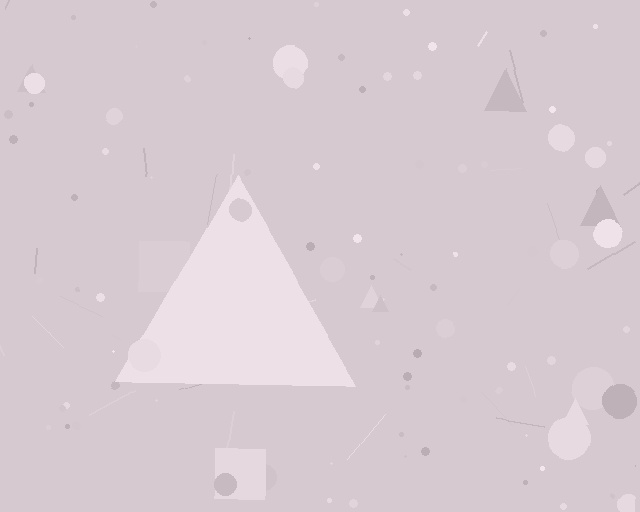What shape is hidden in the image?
A triangle is hidden in the image.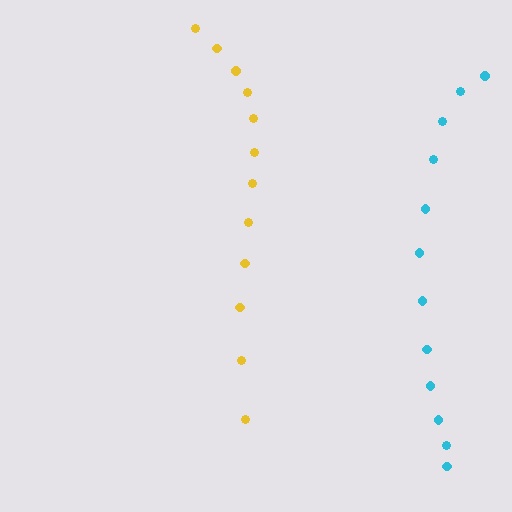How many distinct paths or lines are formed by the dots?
There are 2 distinct paths.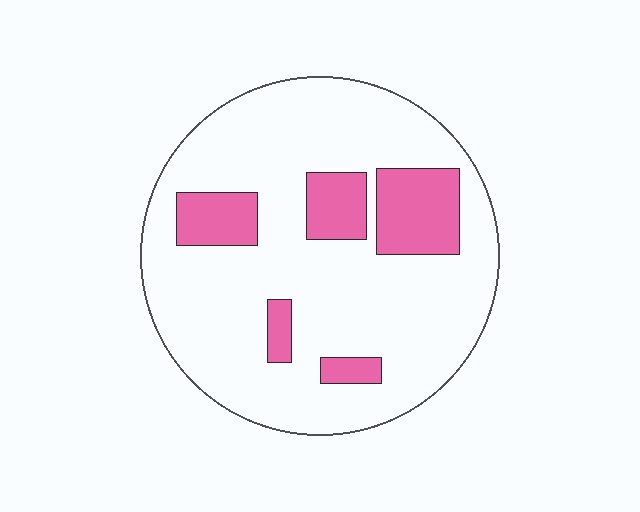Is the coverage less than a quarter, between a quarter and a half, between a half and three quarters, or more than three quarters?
Less than a quarter.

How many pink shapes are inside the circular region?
5.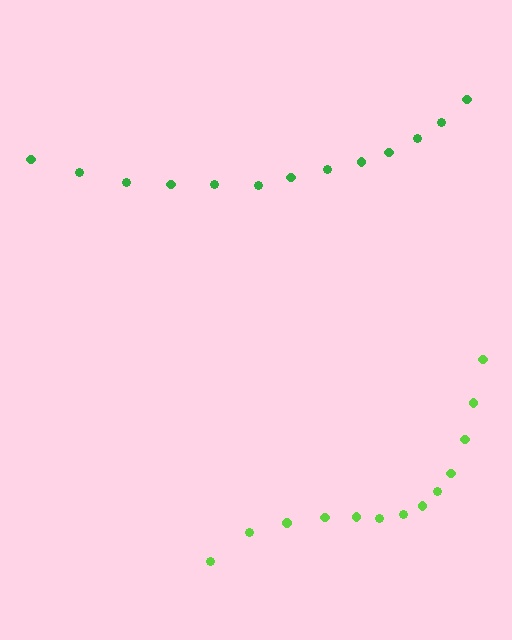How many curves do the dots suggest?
There are 2 distinct paths.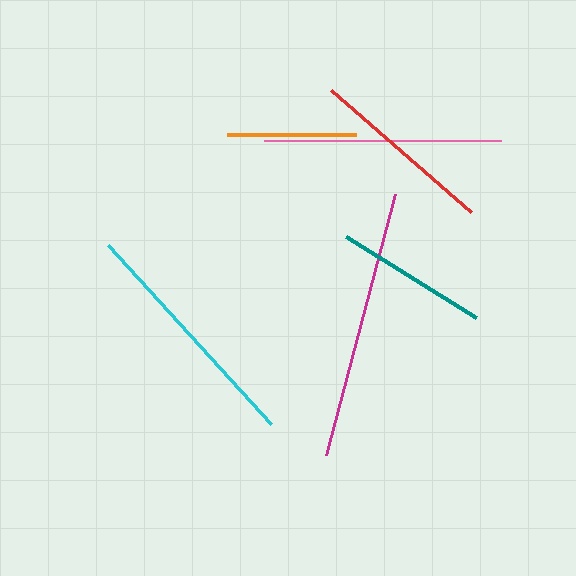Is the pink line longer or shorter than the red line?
The pink line is longer than the red line.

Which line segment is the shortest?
The orange line is the shortest at approximately 129 pixels.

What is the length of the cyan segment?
The cyan segment is approximately 242 pixels long.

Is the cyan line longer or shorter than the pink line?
The cyan line is longer than the pink line.